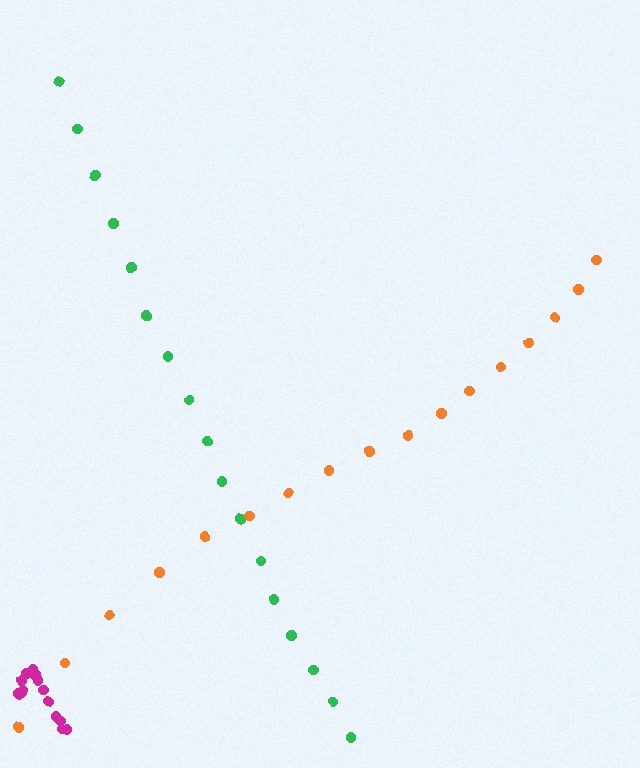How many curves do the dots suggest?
There are 3 distinct paths.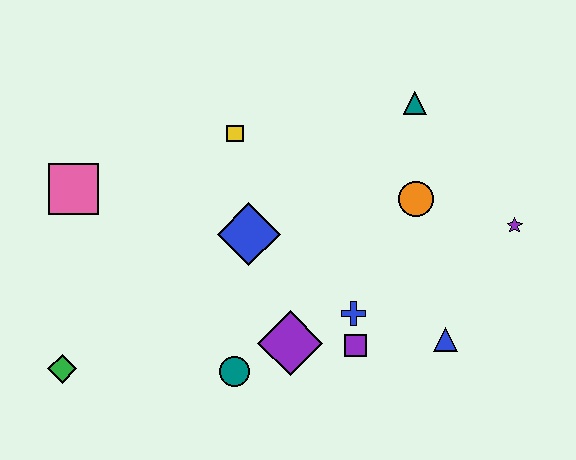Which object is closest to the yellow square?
The blue diamond is closest to the yellow square.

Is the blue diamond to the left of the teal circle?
No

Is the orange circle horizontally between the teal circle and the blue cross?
No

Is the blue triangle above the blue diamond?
No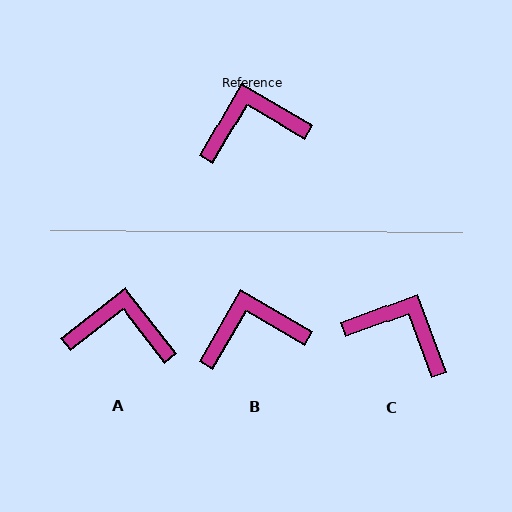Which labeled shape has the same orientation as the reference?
B.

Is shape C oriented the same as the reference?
No, it is off by about 40 degrees.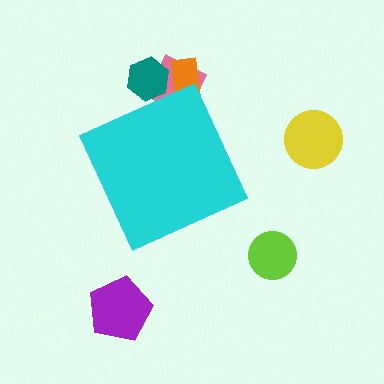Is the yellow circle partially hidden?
No, the yellow circle is fully visible.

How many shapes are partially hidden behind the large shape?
3 shapes are partially hidden.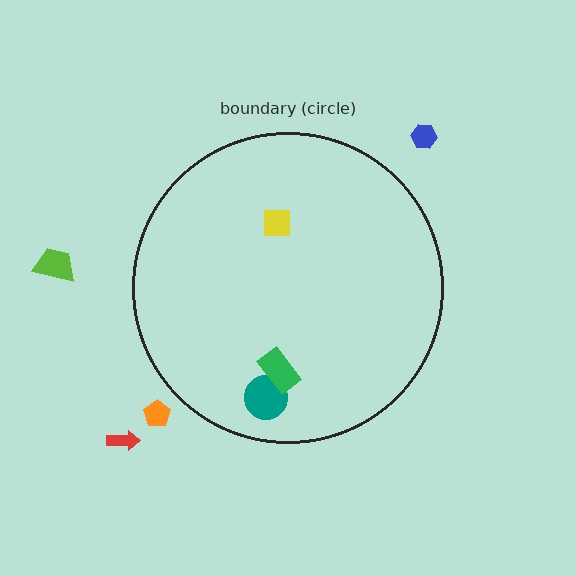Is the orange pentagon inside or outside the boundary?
Outside.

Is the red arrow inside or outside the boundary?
Outside.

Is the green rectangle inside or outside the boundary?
Inside.